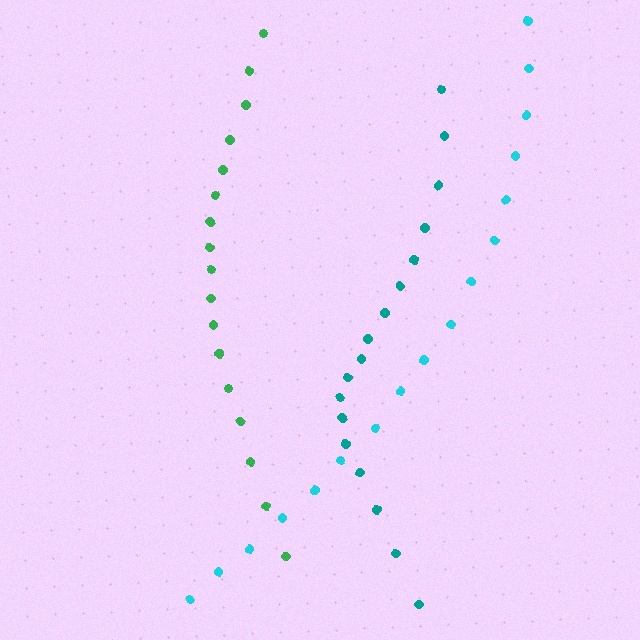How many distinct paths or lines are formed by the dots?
There are 3 distinct paths.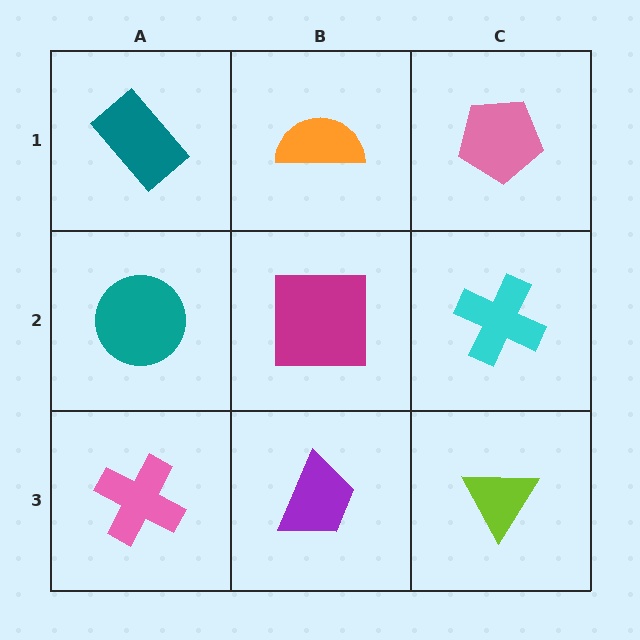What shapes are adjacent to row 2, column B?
An orange semicircle (row 1, column B), a purple trapezoid (row 3, column B), a teal circle (row 2, column A), a cyan cross (row 2, column C).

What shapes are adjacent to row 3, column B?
A magenta square (row 2, column B), a pink cross (row 3, column A), a lime triangle (row 3, column C).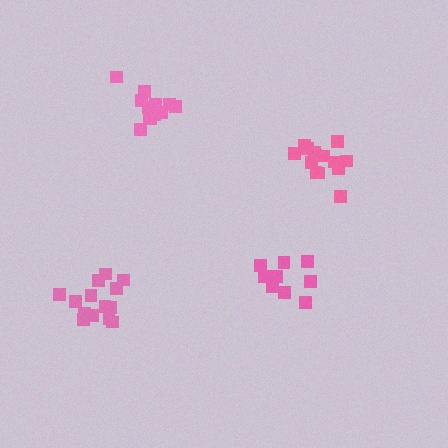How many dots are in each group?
Group 1: 12 dots, Group 2: 9 dots, Group 3: 14 dots, Group 4: 14 dots (49 total).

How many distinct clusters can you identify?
There are 4 distinct clusters.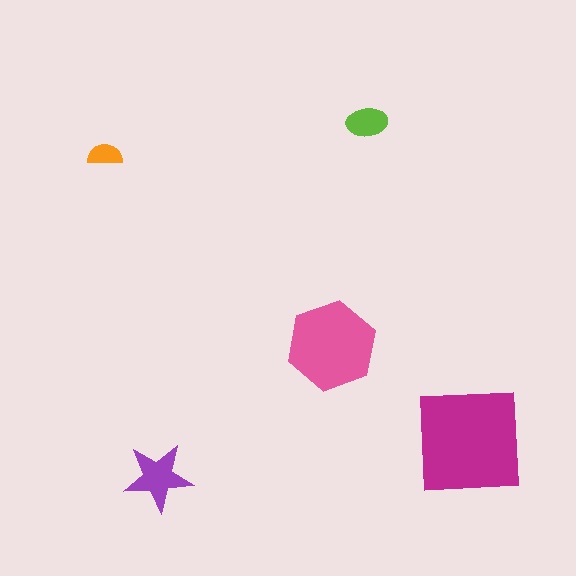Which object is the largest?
The magenta square.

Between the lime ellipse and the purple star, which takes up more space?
The purple star.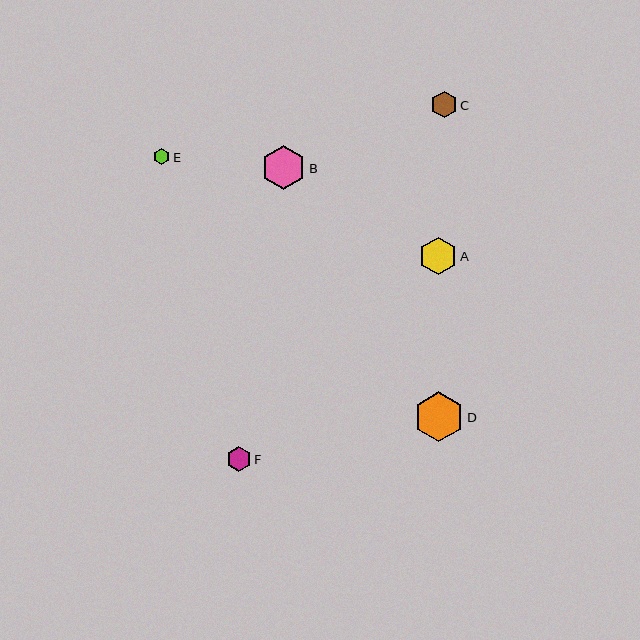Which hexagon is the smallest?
Hexagon E is the smallest with a size of approximately 16 pixels.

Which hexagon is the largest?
Hexagon D is the largest with a size of approximately 50 pixels.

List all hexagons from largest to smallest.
From largest to smallest: D, B, A, C, F, E.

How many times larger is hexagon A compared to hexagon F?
Hexagon A is approximately 1.5 times the size of hexagon F.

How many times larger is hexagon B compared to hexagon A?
Hexagon B is approximately 1.2 times the size of hexagon A.